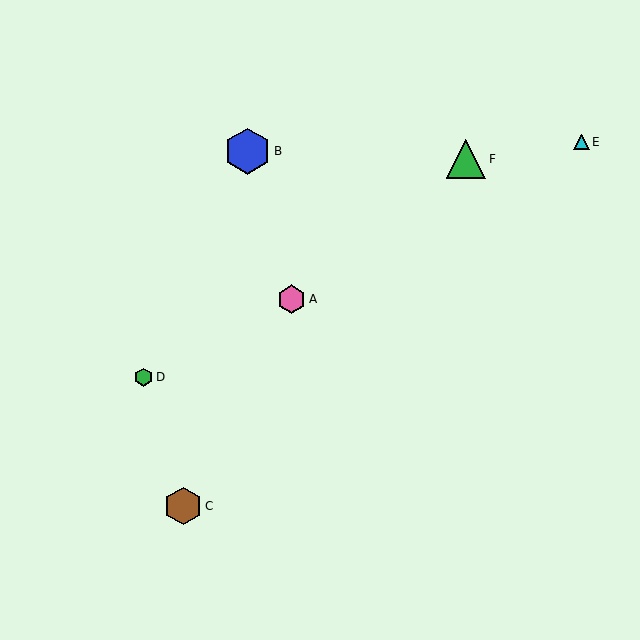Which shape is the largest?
The blue hexagon (labeled B) is the largest.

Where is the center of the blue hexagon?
The center of the blue hexagon is at (248, 151).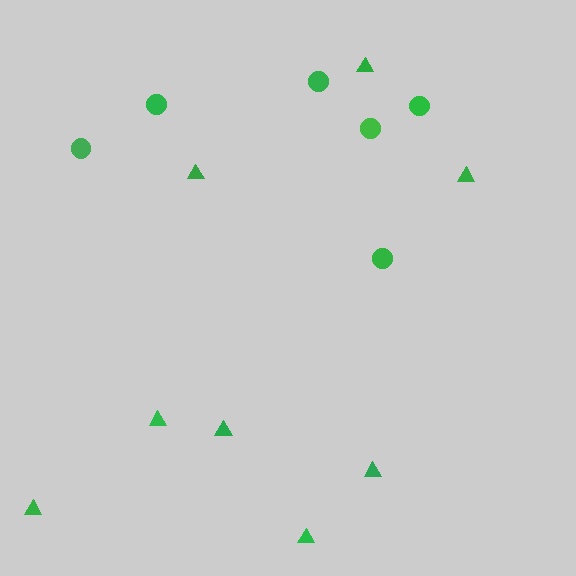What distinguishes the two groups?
There are 2 groups: one group of circles (6) and one group of triangles (8).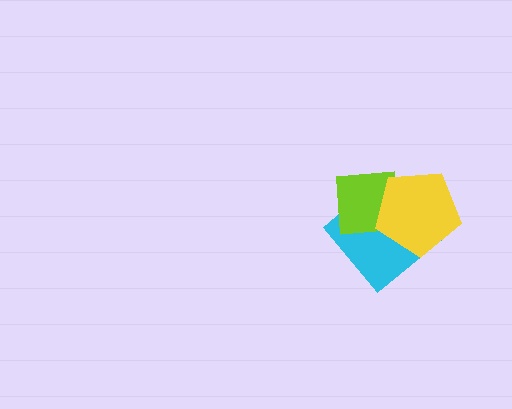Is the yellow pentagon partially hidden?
No, no other shape covers it.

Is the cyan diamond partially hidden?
Yes, it is partially covered by another shape.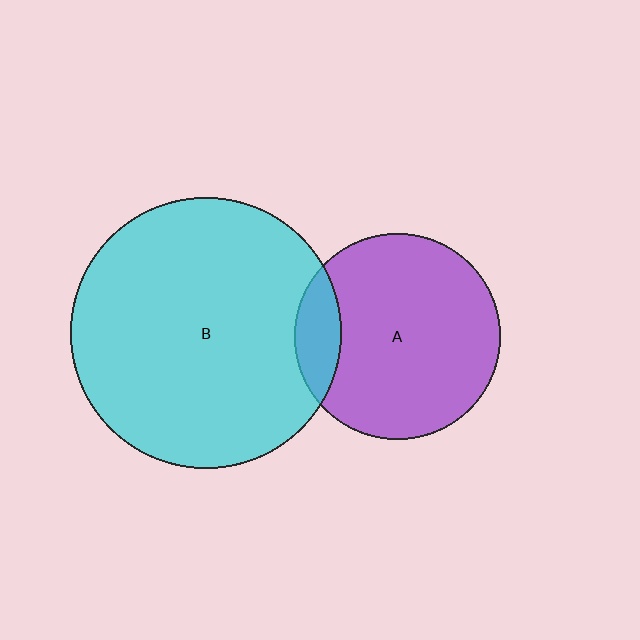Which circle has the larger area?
Circle B (cyan).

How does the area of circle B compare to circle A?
Approximately 1.7 times.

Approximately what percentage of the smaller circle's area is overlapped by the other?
Approximately 15%.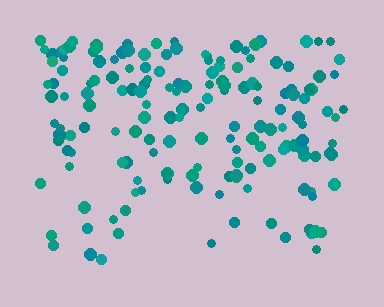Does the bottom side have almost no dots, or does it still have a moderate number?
Still a moderate number, just noticeably fewer than the top.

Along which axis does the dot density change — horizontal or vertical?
Vertical.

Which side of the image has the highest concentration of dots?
The top.